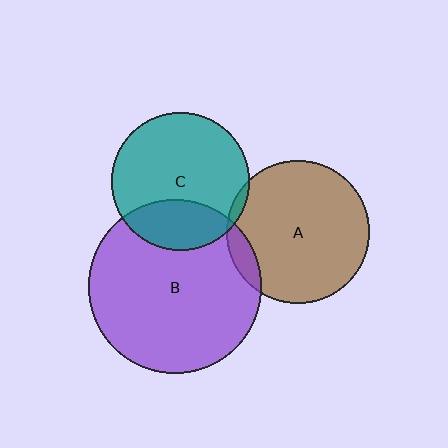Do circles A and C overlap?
Yes.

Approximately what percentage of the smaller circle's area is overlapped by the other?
Approximately 5%.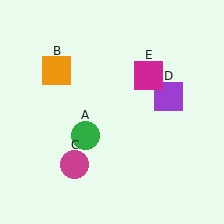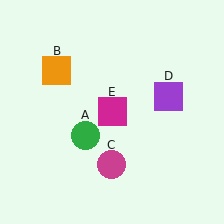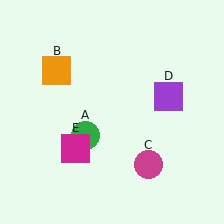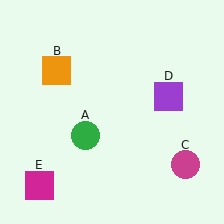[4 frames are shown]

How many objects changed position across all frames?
2 objects changed position: magenta circle (object C), magenta square (object E).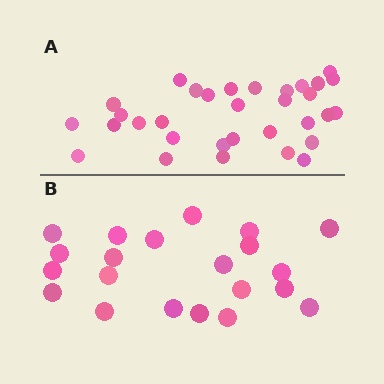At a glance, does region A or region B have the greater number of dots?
Region A (the top region) has more dots.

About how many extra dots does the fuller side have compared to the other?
Region A has roughly 12 or so more dots than region B.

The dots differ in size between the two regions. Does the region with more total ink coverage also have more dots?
No. Region B has more total ink coverage because its dots are larger, but region A actually contains more individual dots. Total area can be misleading — the number of items is what matters here.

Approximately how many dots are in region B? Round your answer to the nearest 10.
About 20 dots. (The exact count is 21, which rounds to 20.)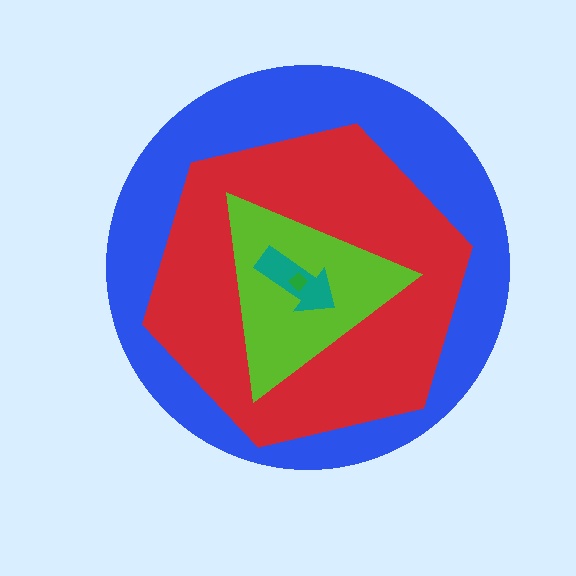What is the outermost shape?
The blue circle.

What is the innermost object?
The green diamond.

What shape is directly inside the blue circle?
The red hexagon.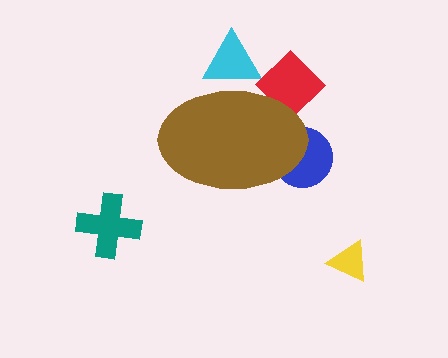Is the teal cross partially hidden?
No, the teal cross is fully visible.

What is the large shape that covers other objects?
A brown ellipse.